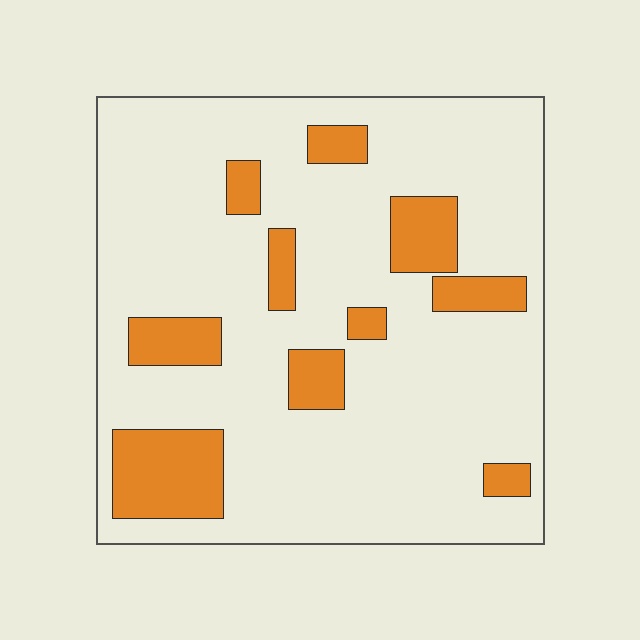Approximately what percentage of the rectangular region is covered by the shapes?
Approximately 20%.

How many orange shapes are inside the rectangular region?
10.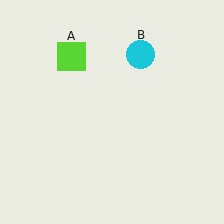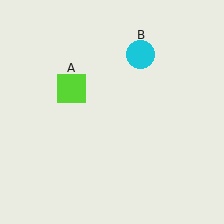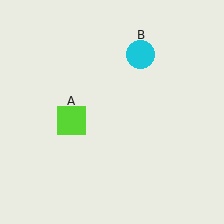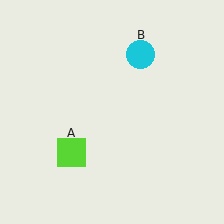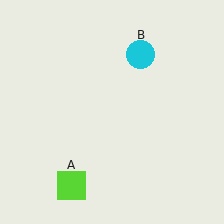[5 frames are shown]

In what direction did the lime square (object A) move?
The lime square (object A) moved down.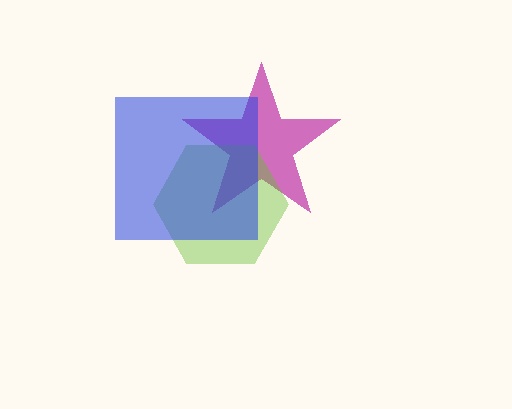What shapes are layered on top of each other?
The layered shapes are: a magenta star, a lime hexagon, a blue square.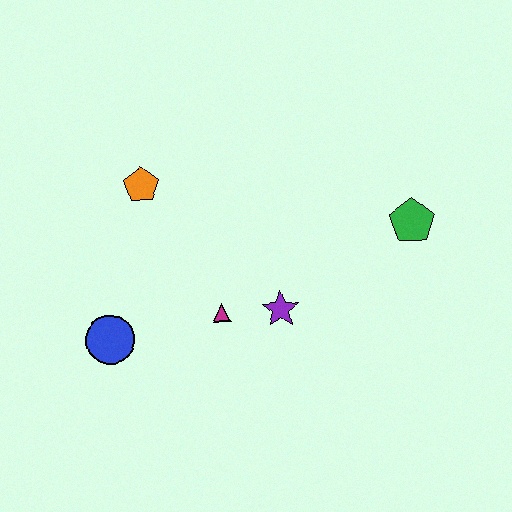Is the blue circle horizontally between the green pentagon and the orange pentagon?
No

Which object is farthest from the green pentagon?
The blue circle is farthest from the green pentagon.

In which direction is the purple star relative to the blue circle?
The purple star is to the right of the blue circle.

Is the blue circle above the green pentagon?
No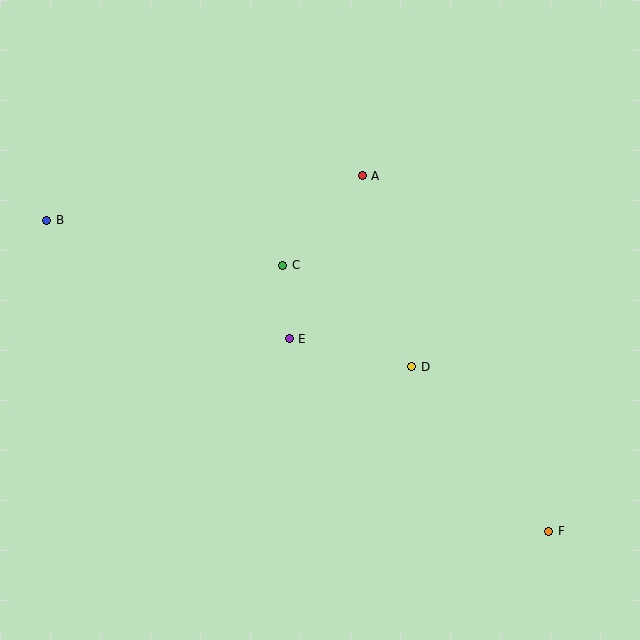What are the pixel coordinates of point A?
Point A is at (362, 176).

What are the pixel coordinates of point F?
Point F is at (549, 531).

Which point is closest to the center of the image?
Point E at (289, 339) is closest to the center.